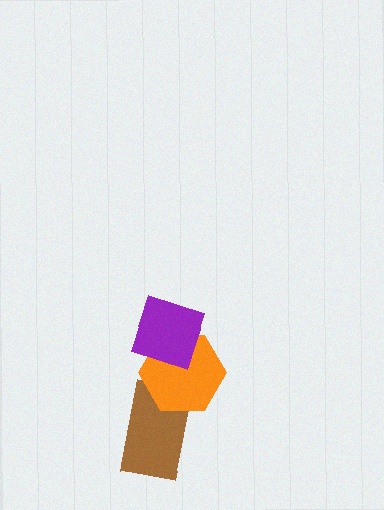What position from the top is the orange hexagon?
The orange hexagon is 2nd from the top.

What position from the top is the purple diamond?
The purple diamond is 1st from the top.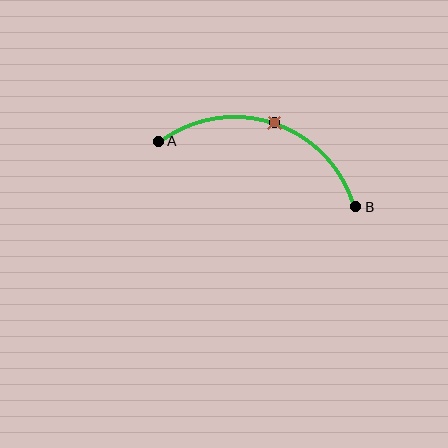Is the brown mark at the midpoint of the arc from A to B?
Yes. The brown mark lies on the arc at equal arc-length from both A and B — it is the arc midpoint.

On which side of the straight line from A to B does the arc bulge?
The arc bulges above the straight line connecting A and B.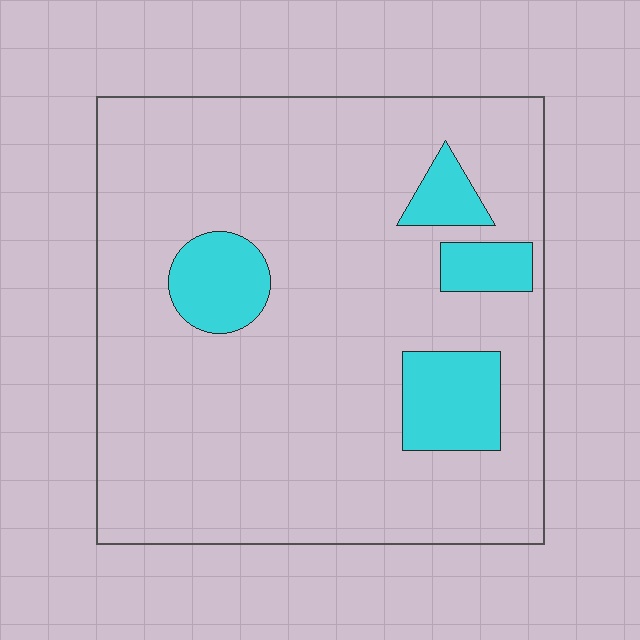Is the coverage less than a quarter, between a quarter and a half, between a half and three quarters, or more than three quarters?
Less than a quarter.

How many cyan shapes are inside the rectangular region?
4.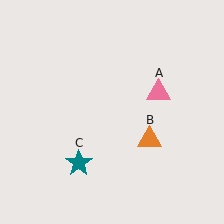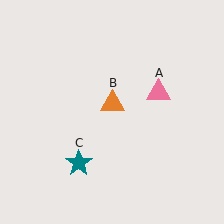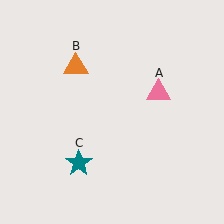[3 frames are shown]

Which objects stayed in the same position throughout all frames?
Pink triangle (object A) and teal star (object C) remained stationary.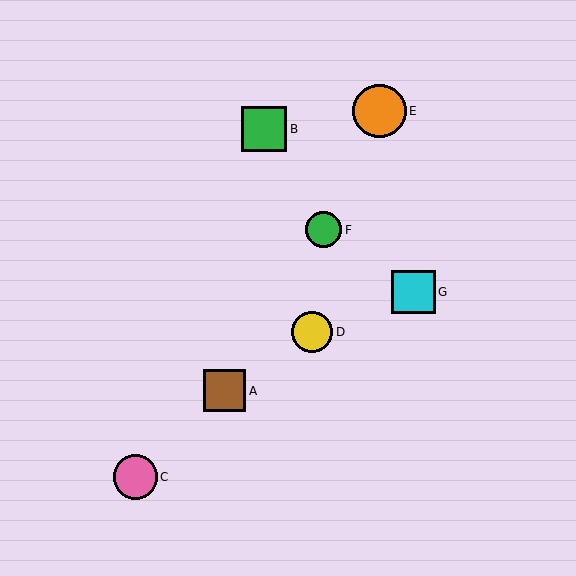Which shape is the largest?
The orange circle (labeled E) is the largest.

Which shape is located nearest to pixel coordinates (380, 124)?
The orange circle (labeled E) at (380, 111) is nearest to that location.